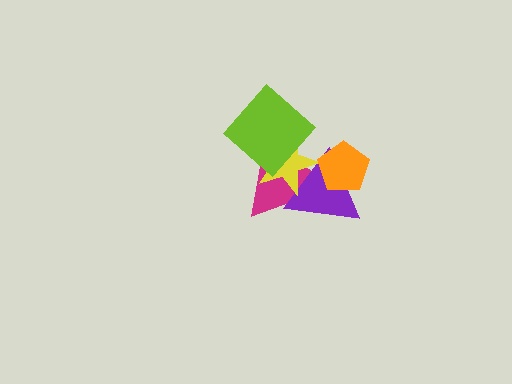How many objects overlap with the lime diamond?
2 objects overlap with the lime diamond.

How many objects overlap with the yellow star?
3 objects overlap with the yellow star.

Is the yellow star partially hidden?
Yes, it is partially covered by another shape.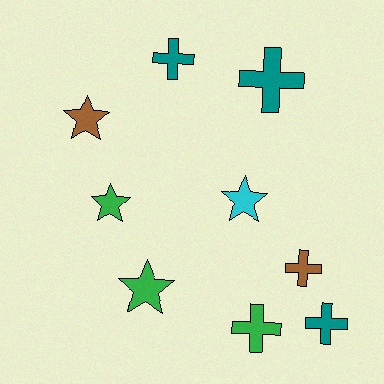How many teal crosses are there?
There are 3 teal crosses.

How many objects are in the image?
There are 9 objects.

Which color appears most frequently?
Teal, with 3 objects.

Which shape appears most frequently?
Cross, with 5 objects.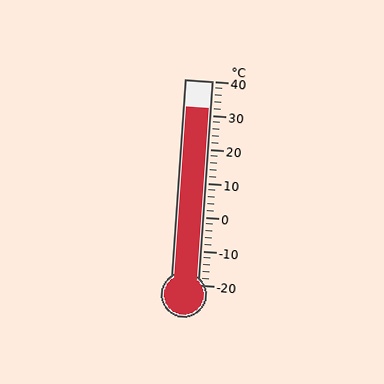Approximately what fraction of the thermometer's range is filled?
The thermometer is filled to approximately 85% of its range.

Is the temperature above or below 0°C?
The temperature is above 0°C.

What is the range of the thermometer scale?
The thermometer scale ranges from -20°C to 40°C.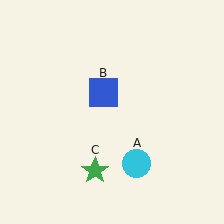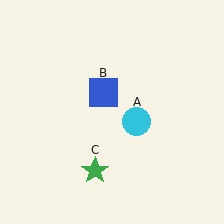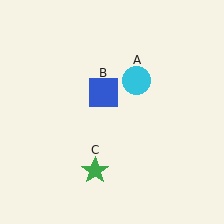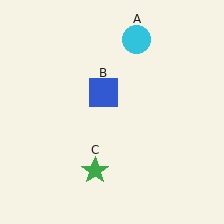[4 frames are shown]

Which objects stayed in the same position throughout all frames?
Blue square (object B) and green star (object C) remained stationary.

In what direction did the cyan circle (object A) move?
The cyan circle (object A) moved up.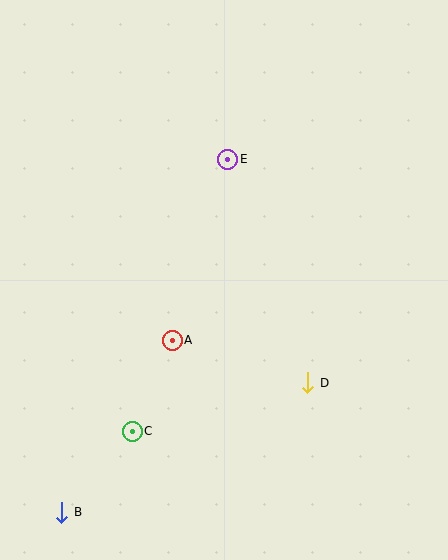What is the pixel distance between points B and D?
The distance between B and D is 278 pixels.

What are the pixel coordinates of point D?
Point D is at (308, 383).